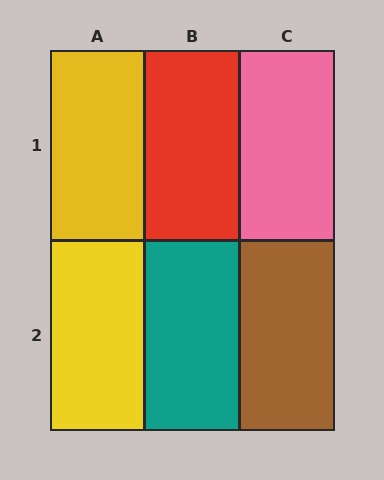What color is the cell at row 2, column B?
Teal.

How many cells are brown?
1 cell is brown.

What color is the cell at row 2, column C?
Brown.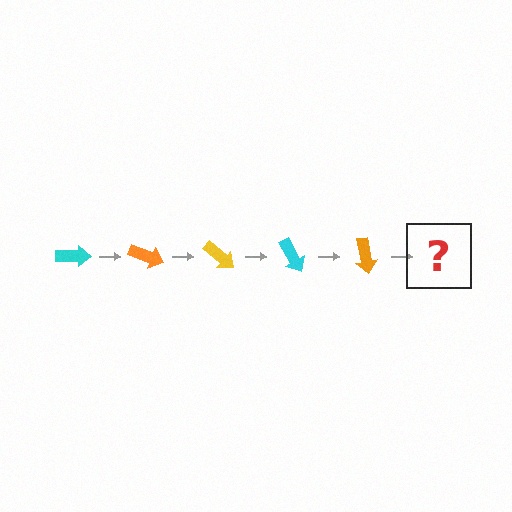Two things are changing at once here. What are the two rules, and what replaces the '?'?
The two rules are that it rotates 20 degrees each step and the color cycles through cyan, orange, and yellow. The '?' should be a yellow arrow, rotated 100 degrees from the start.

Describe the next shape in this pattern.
It should be a yellow arrow, rotated 100 degrees from the start.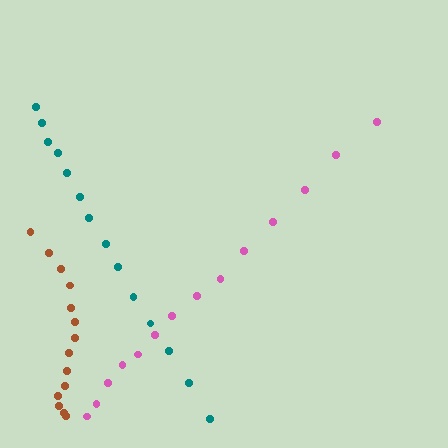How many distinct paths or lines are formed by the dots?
There are 3 distinct paths.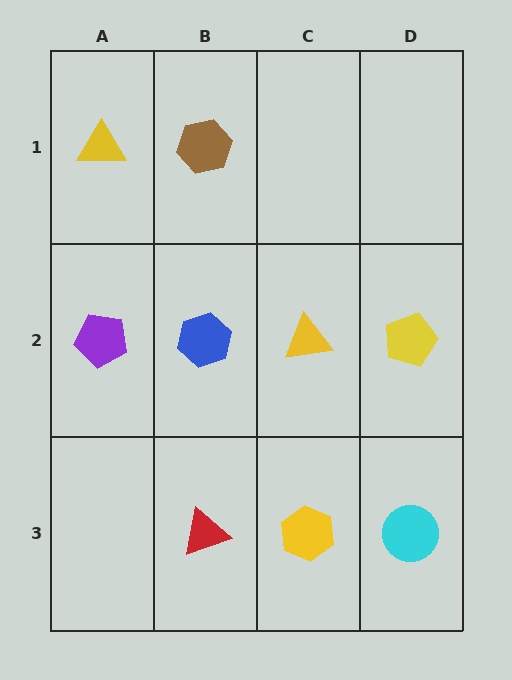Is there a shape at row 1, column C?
No, that cell is empty.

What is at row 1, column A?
A yellow triangle.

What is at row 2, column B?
A blue hexagon.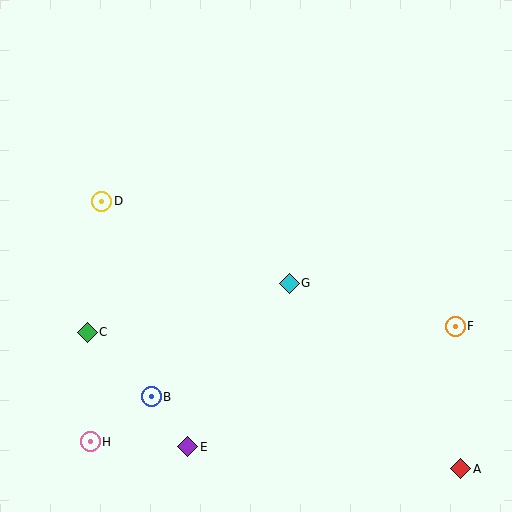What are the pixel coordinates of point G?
Point G is at (289, 283).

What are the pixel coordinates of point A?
Point A is at (461, 469).